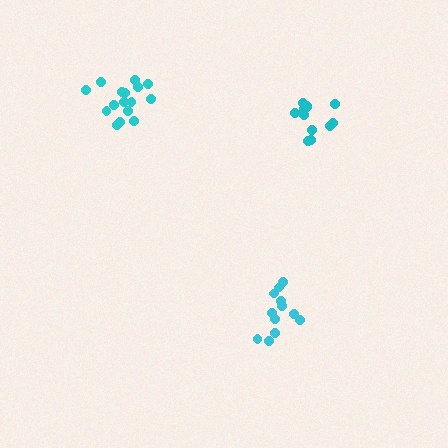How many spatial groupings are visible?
There are 3 spatial groupings.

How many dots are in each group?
Group 1: 12 dots, Group 2: 12 dots, Group 3: 16 dots (40 total).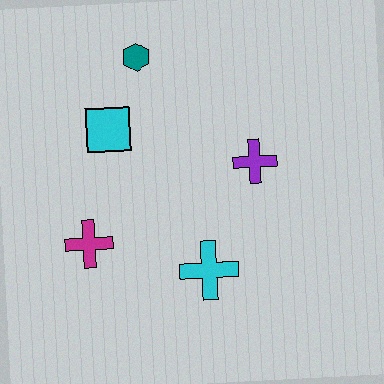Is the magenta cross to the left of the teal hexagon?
Yes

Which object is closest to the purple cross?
The cyan cross is closest to the purple cross.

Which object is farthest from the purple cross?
The magenta cross is farthest from the purple cross.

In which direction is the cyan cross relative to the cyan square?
The cyan cross is below the cyan square.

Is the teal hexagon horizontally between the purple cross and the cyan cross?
No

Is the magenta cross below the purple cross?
Yes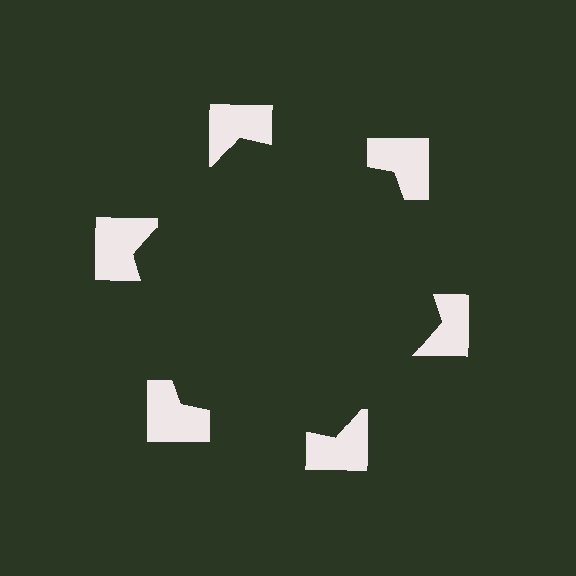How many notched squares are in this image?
There are 6 — one at each vertex of the illusory hexagon.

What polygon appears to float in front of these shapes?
An illusory hexagon — its edges are inferred from the aligned wedge cuts in the notched squares, not physically drawn.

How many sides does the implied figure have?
6 sides.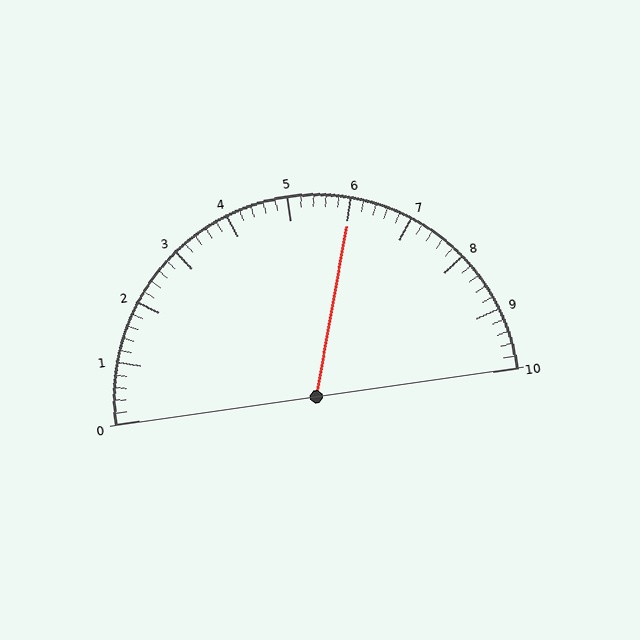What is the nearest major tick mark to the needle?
The nearest major tick mark is 6.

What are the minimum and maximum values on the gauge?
The gauge ranges from 0 to 10.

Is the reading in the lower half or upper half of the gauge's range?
The reading is in the upper half of the range (0 to 10).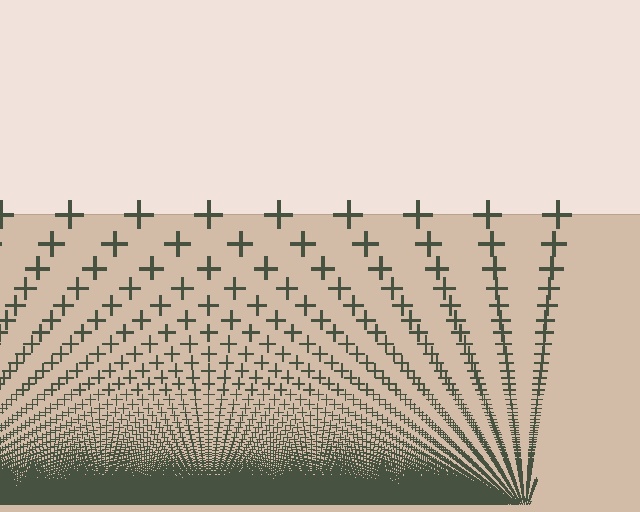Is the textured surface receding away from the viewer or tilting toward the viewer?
The surface appears to tilt toward the viewer. Texture elements get larger and sparser toward the top.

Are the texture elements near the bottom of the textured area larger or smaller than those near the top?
Smaller. The gradient is inverted — elements near the bottom are smaller and denser.